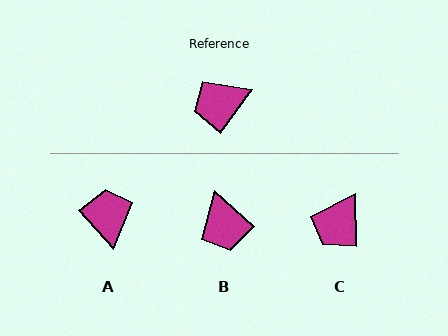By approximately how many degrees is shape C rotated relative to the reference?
Approximately 37 degrees counter-clockwise.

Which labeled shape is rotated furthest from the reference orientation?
A, about 102 degrees away.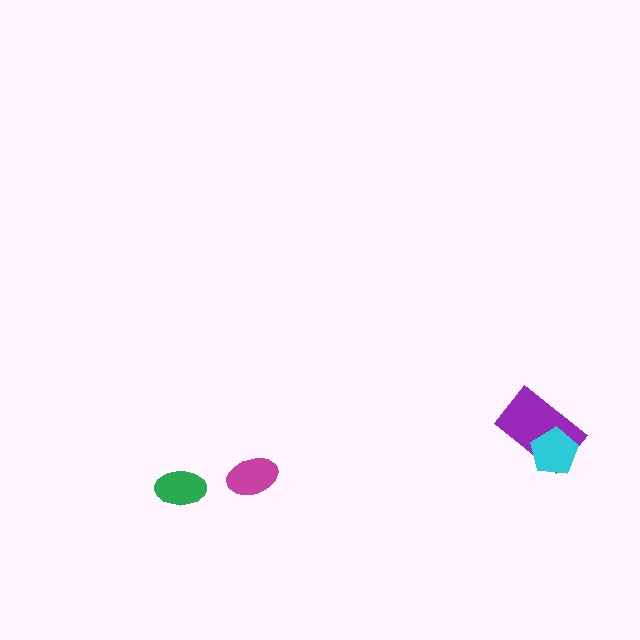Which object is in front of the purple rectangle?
The cyan pentagon is in front of the purple rectangle.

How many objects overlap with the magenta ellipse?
0 objects overlap with the magenta ellipse.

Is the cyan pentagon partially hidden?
No, no other shape covers it.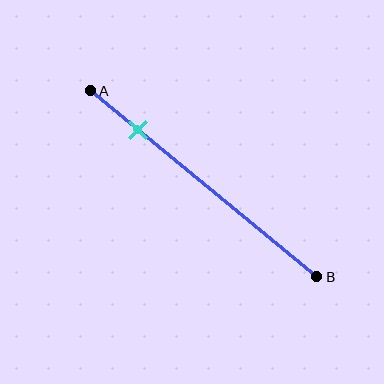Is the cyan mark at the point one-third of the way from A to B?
No, the mark is at about 20% from A, not at the 33% one-third point.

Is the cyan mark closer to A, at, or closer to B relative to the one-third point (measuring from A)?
The cyan mark is closer to point A than the one-third point of segment AB.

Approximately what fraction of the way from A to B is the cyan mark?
The cyan mark is approximately 20% of the way from A to B.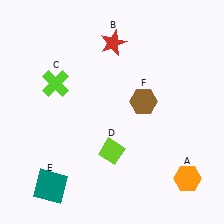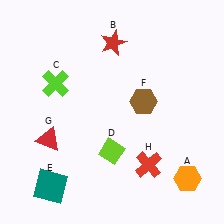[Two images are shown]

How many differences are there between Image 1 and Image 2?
There are 2 differences between the two images.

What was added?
A red triangle (G), a red cross (H) were added in Image 2.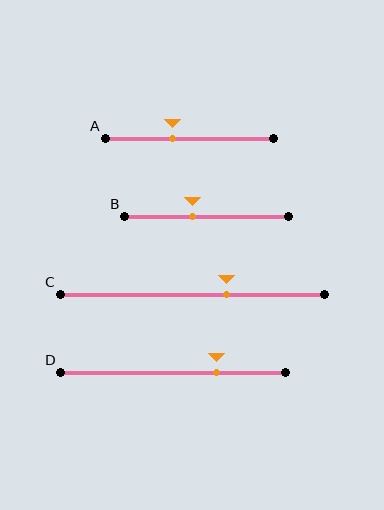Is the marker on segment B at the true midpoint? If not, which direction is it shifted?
No, the marker on segment B is shifted to the left by about 9% of the segment length.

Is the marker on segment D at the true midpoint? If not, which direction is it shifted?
No, the marker on segment D is shifted to the right by about 19% of the segment length.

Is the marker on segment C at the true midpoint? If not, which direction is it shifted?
No, the marker on segment C is shifted to the right by about 13% of the segment length.